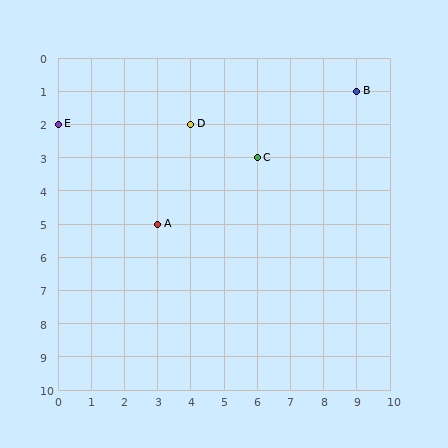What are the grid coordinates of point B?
Point B is at grid coordinates (9, 1).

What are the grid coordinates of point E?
Point E is at grid coordinates (0, 2).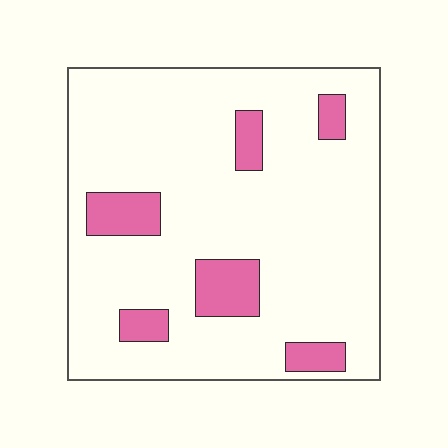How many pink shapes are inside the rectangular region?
6.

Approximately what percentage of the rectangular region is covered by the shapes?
Approximately 15%.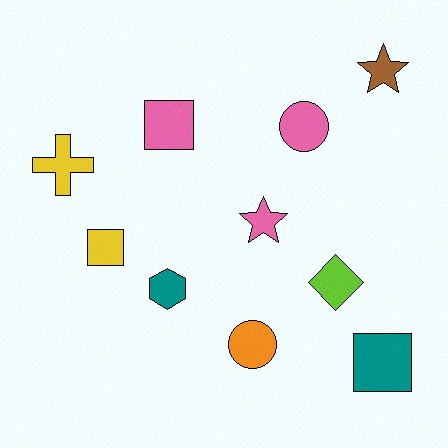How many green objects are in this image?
There are no green objects.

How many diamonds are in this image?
There is 1 diamond.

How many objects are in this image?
There are 10 objects.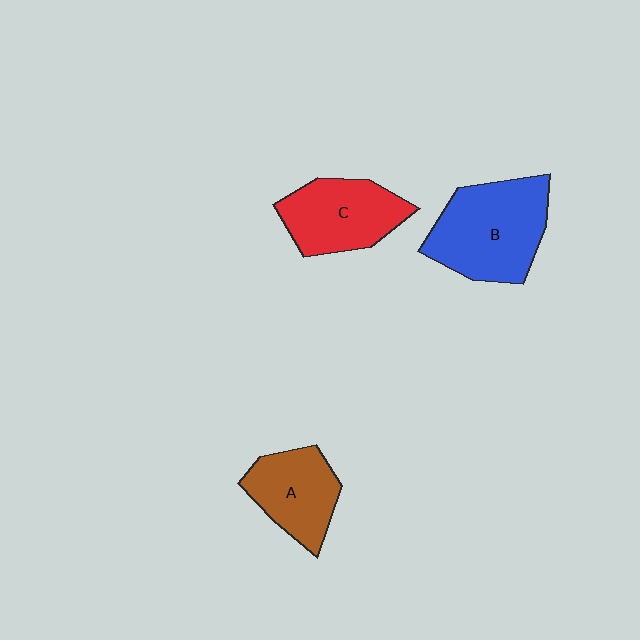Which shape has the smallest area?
Shape A (brown).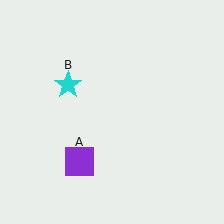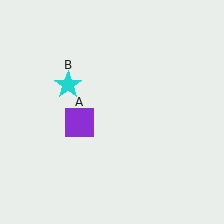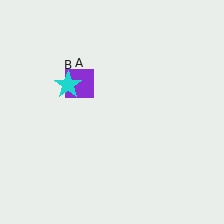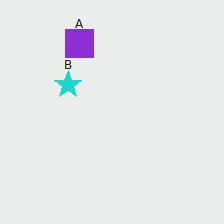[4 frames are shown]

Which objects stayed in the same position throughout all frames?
Cyan star (object B) remained stationary.